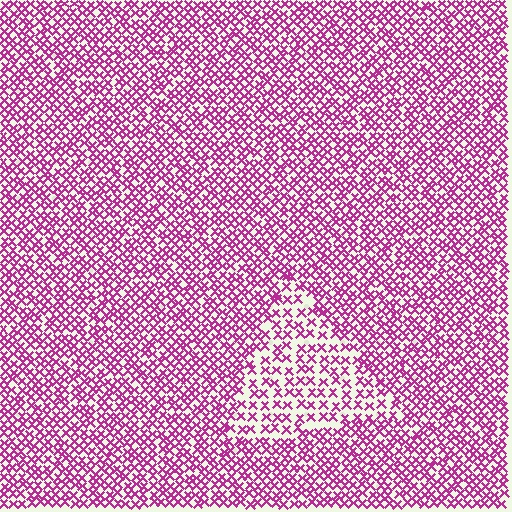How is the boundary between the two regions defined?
The boundary is defined by a change in element density (approximately 1.8x ratio). All elements are the same color, size, and shape.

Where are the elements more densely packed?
The elements are more densely packed outside the triangle boundary.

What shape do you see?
I see a triangle.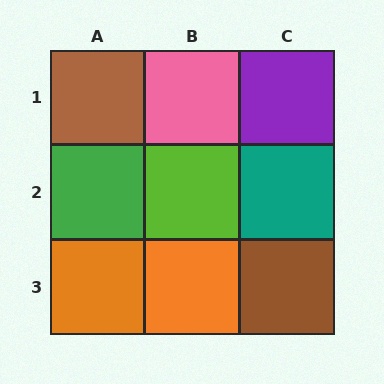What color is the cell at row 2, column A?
Green.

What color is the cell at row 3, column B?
Orange.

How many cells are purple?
1 cell is purple.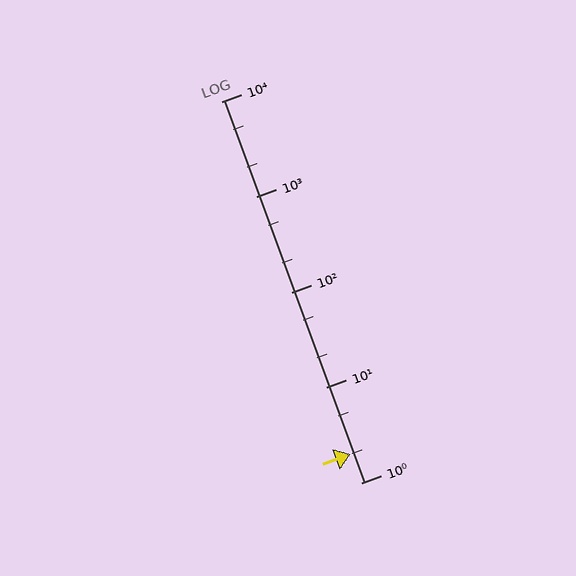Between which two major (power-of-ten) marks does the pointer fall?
The pointer is between 1 and 10.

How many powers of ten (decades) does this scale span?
The scale spans 4 decades, from 1 to 10000.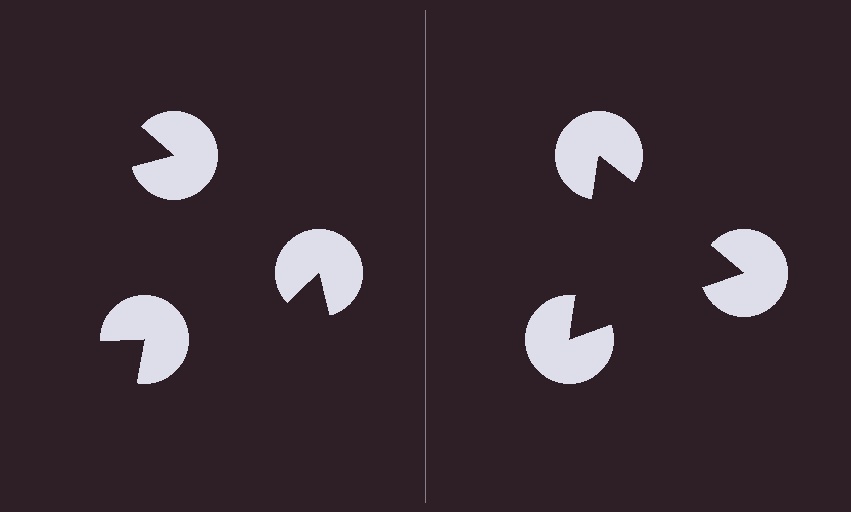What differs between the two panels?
The pac-man discs are positioned identically on both sides; only the wedge orientations differ. On the right they align to a triangle; on the left they are misaligned.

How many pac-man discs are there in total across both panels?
6 — 3 on each side.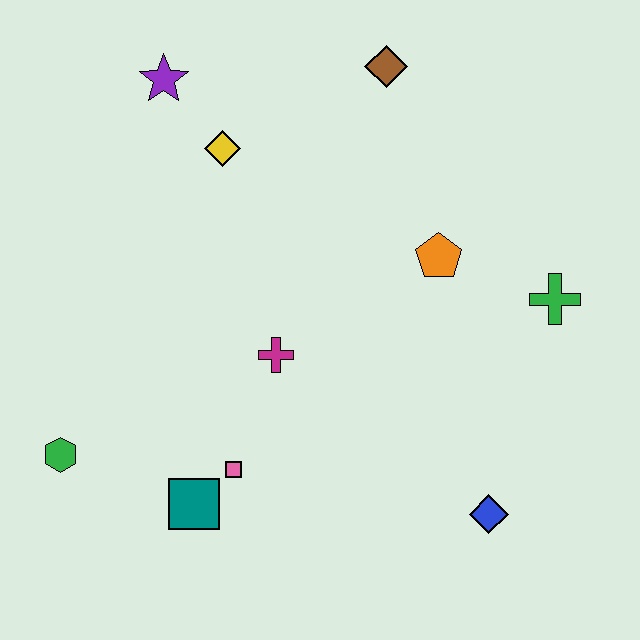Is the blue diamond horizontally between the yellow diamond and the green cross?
Yes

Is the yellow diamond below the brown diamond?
Yes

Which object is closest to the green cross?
The orange pentagon is closest to the green cross.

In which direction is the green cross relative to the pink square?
The green cross is to the right of the pink square.